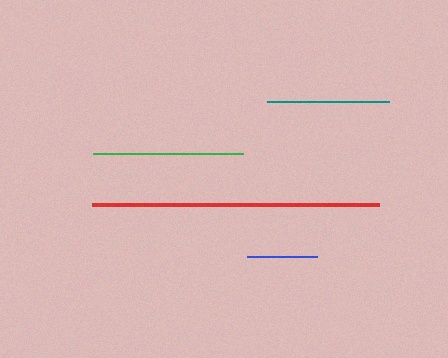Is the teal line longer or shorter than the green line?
The green line is longer than the teal line.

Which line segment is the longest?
The red line is the longest at approximately 287 pixels.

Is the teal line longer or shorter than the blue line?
The teal line is longer than the blue line.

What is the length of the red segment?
The red segment is approximately 287 pixels long.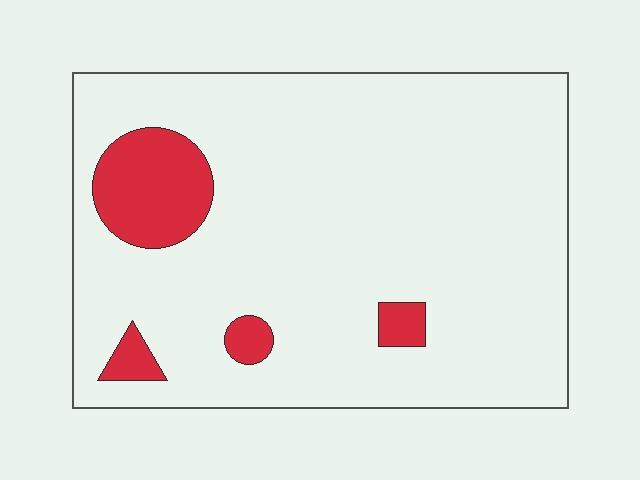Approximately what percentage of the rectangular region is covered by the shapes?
Approximately 10%.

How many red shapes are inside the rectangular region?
4.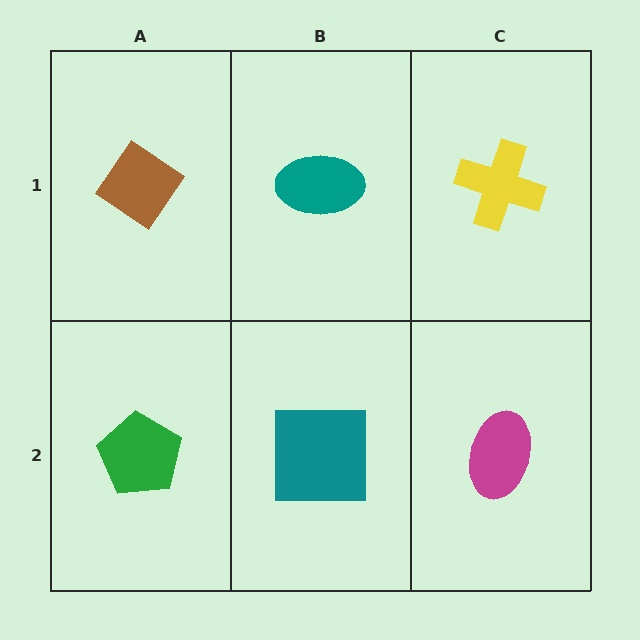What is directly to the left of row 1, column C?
A teal ellipse.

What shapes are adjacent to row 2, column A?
A brown diamond (row 1, column A), a teal square (row 2, column B).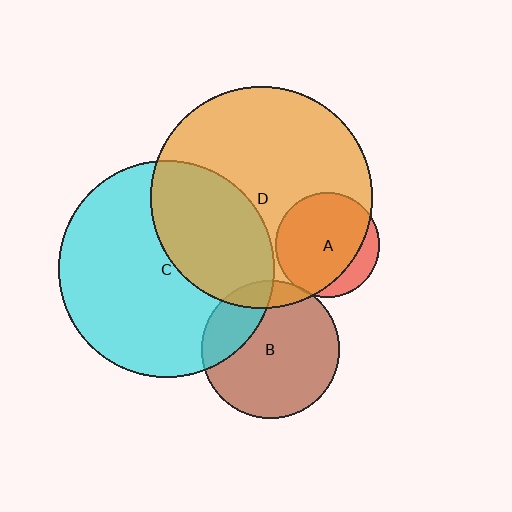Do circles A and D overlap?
Yes.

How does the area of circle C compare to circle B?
Approximately 2.5 times.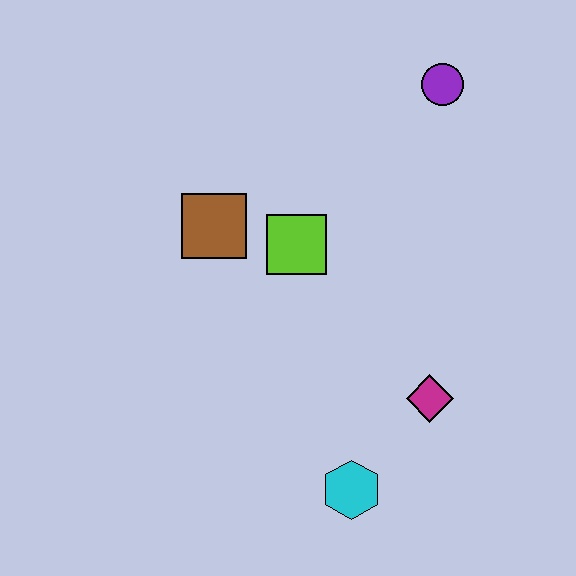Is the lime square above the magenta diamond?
Yes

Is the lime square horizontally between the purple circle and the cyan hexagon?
No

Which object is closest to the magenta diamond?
The cyan hexagon is closest to the magenta diamond.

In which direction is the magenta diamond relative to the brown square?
The magenta diamond is to the right of the brown square.